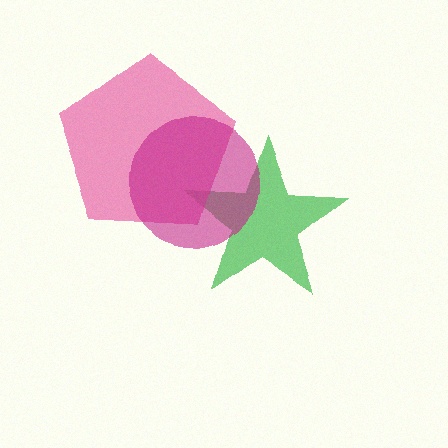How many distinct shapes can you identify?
There are 3 distinct shapes: a green star, a pink pentagon, a magenta circle.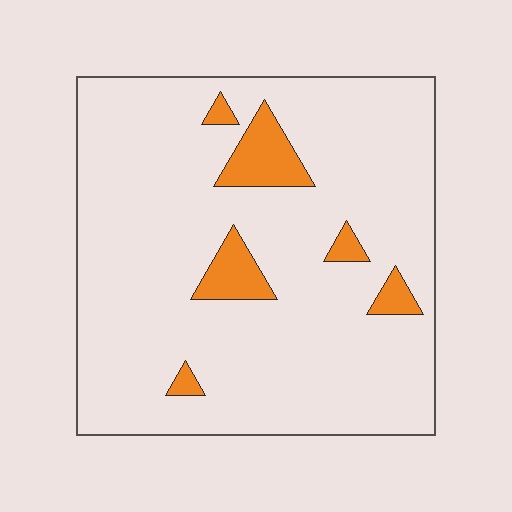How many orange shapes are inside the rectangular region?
6.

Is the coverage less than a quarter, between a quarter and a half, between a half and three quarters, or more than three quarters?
Less than a quarter.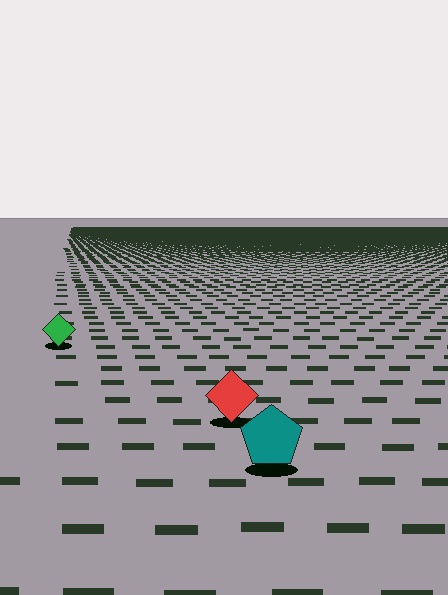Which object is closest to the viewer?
The teal pentagon is closest. The texture marks near it are larger and more spread out.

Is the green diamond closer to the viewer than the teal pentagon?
No. The teal pentagon is closer — you can tell from the texture gradient: the ground texture is coarser near it.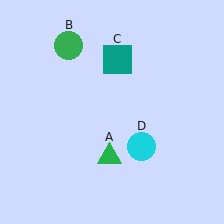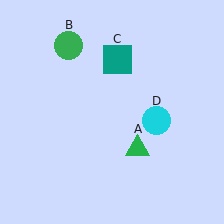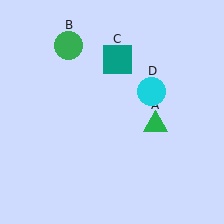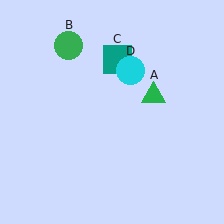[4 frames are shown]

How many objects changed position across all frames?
2 objects changed position: green triangle (object A), cyan circle (object D).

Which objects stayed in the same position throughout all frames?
Green circle (object B) and teal square (object C) remained stationary.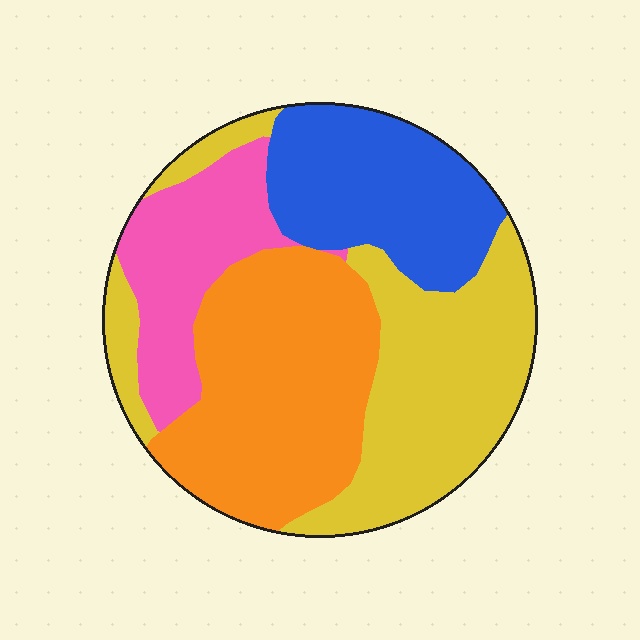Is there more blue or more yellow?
Yellow.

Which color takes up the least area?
Pink, at roughly 15%.